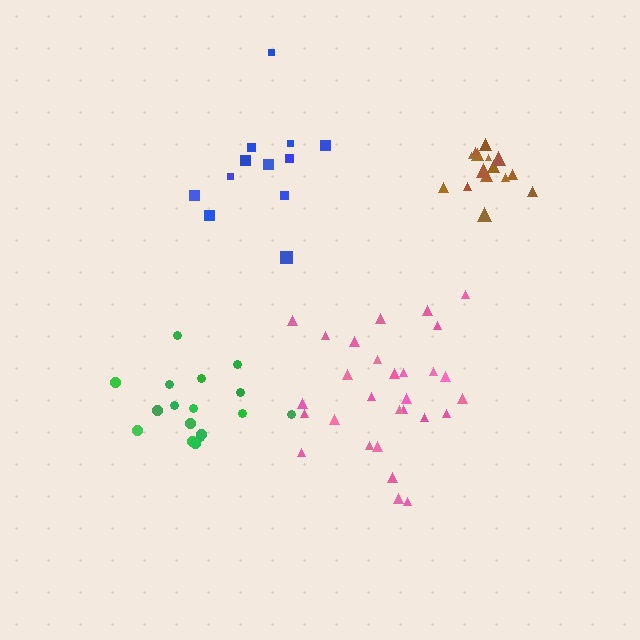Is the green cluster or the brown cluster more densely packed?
Brown.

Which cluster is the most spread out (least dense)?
Blue.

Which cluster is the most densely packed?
Brown.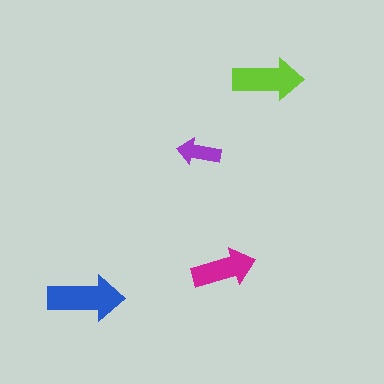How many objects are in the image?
There are 4 objects in the image.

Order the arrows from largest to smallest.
the blue one, the lime one, the magenta one, the purple one.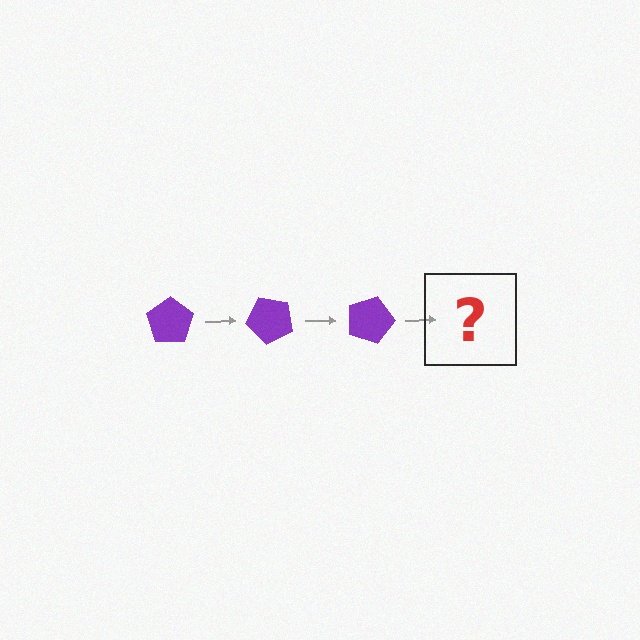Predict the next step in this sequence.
The next step is a purple pentagon rotated 135 degrees.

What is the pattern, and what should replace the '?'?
The pattern is that the pentagon rotates 45 degrees each step. The '?' should be a purple pentagon rotated 135 degrees.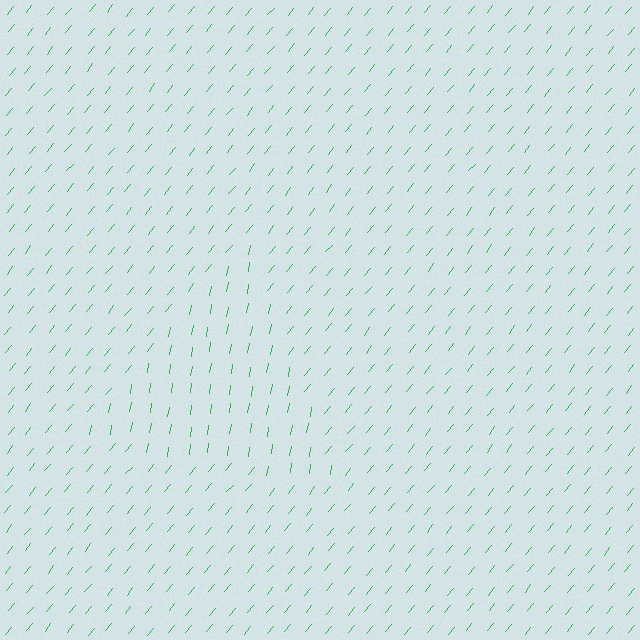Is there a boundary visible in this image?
Yes, there is a texture boundary formed by a change in line orientation.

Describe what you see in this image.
The image is filled with small green line segments. A triangle region in the image has lines oriented differently from the surrounding lines, creating a visible texture boundary.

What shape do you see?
I see a triangle.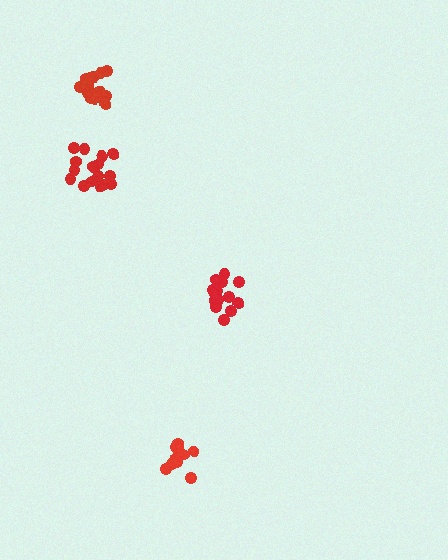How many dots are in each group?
Group 1: 14 dots, Group 2: 12 dots, Group 3: 17 dots, Group 4: 17 dots (60 total).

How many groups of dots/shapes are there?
There are 4 groups.